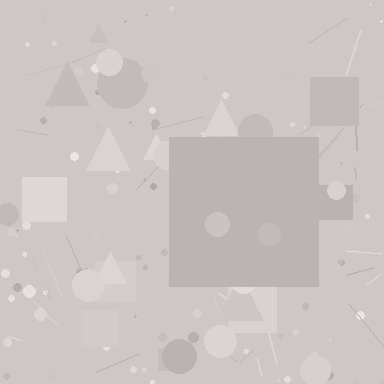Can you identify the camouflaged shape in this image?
The camouflaged shape is a square.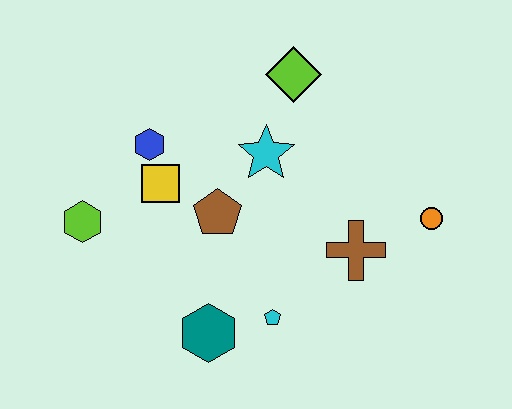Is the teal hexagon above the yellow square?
No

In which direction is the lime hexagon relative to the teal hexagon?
The lime hexagon is to the left of the teal hexagon.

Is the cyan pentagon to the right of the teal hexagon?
Yes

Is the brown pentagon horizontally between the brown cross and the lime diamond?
No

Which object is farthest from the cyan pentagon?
The lime diamond is farthest from the cyan pentagon.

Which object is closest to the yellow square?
The blue hexagon is closest to the yellow square.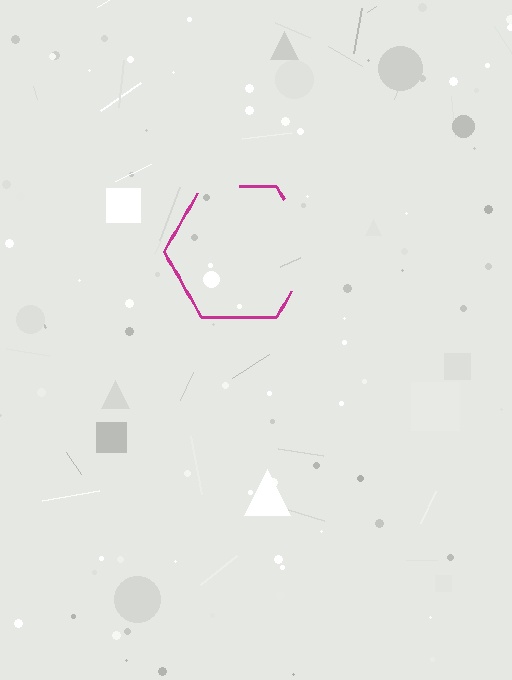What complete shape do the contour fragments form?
The contour fragments form a hexagon.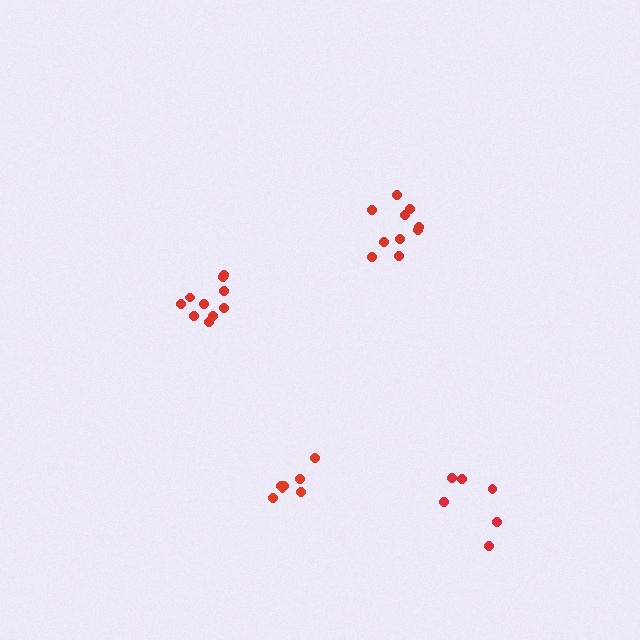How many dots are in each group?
Group 1: 10 dots, Group 2: 7 dots, Group 3: 6 dots, Group 4: 10 dots (33 total).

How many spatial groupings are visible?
There are 4 spatial groupings.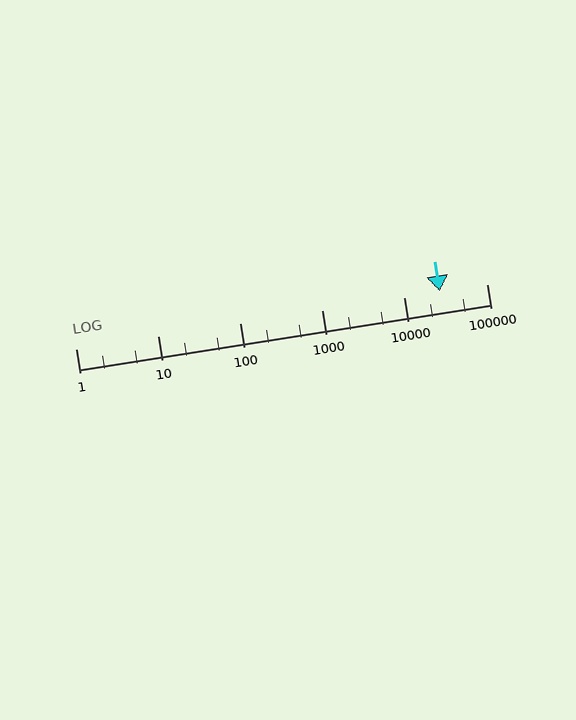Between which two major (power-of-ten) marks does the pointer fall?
The pointer is between 10000 and 100000.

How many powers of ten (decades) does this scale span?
The scale spans 5 decades, from 1 to 100000.